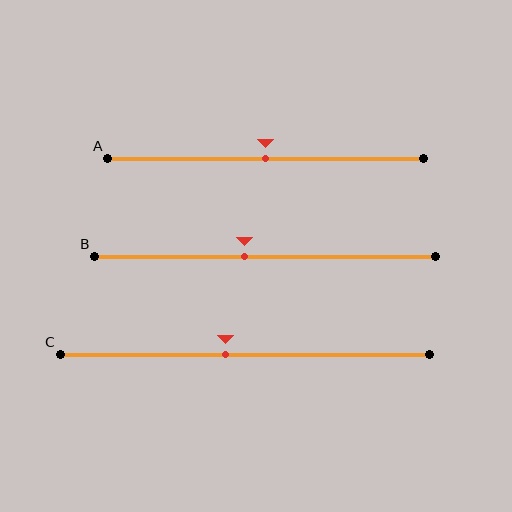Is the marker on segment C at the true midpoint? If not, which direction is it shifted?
No, the marker on segment C is shifted to the left by about 5% of the segment length.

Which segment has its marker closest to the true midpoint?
Segment A has its marker closest to the true midpoint.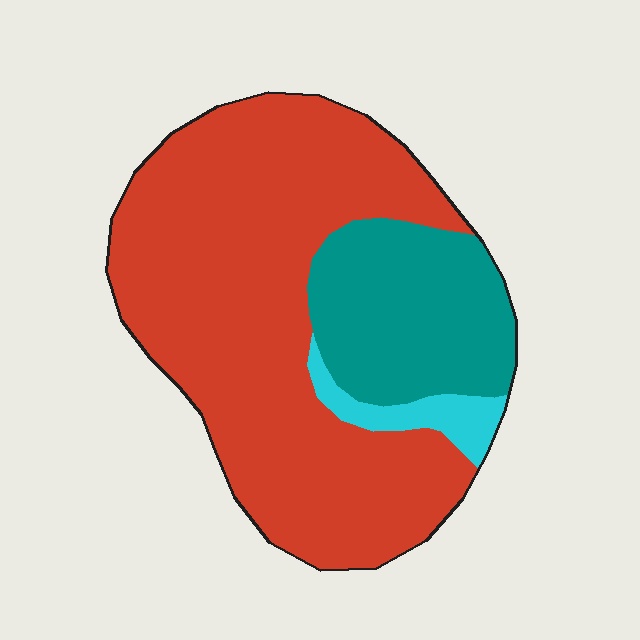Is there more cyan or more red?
Red.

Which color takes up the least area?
Cyan, at roughly 5%.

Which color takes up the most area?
Red, at roughly 70%.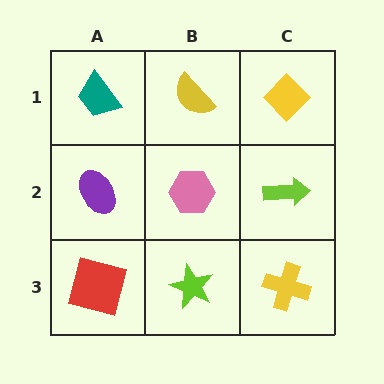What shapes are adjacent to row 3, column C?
A lime arrow (row 2, column C), a lime star (row 3, column B).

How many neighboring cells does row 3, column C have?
2.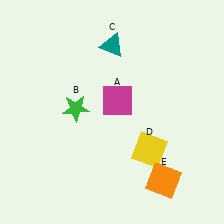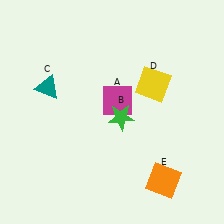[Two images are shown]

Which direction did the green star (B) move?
The green star (B) moved right.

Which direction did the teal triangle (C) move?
The teal triangle (C) moved left.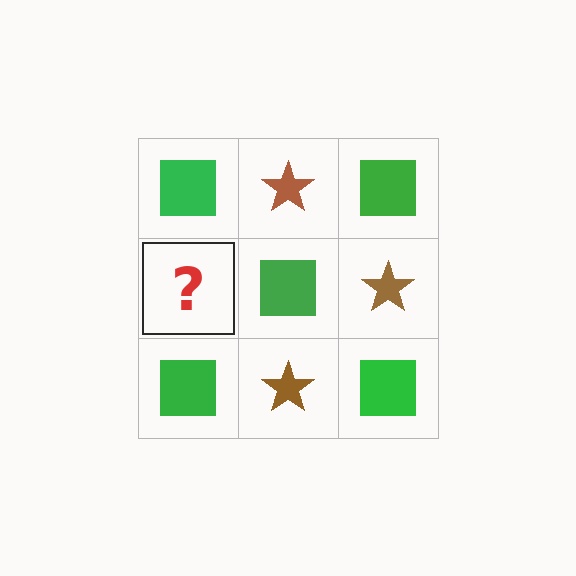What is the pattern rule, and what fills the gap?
The rule is that it alternates green square and brown star in a checkerboard pattern. The gap should be filled with a brown star.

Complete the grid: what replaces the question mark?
The question mark should be replaced with a brown star.